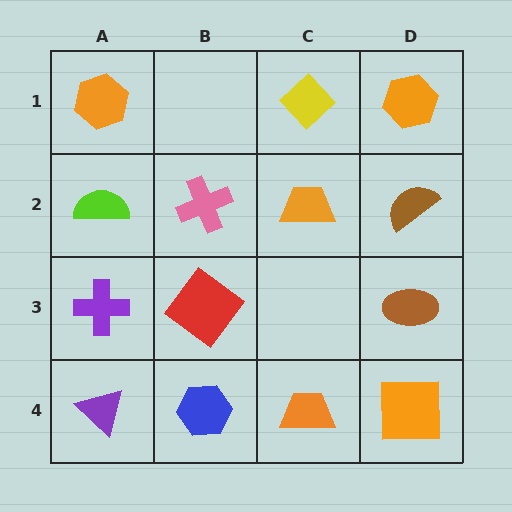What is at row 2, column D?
A brown semicircle.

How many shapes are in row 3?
3 shapes.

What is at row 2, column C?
An orange trapezoid.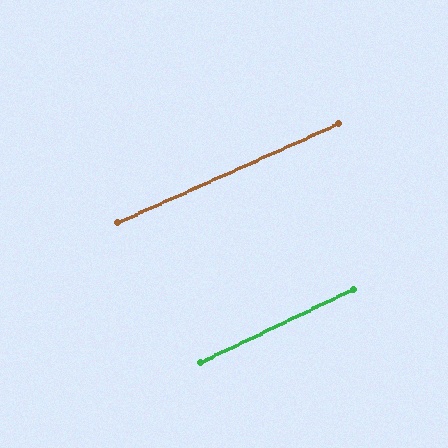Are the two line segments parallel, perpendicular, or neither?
Parallel — their directions differ by only 1.1°.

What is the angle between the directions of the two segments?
Approximately 1 degree.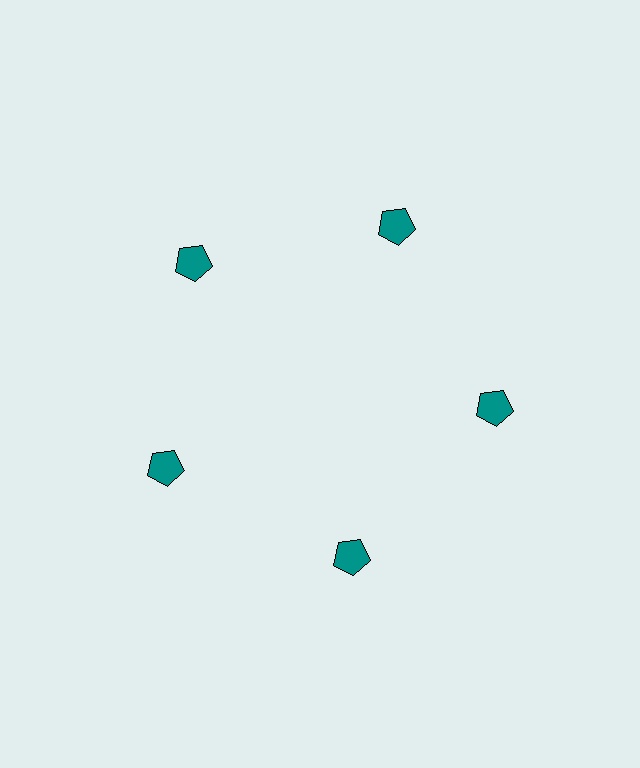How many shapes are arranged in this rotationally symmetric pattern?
There are 5 shapes, arranged in 5 groups of 1.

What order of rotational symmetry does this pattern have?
This pattern has 5-fold rotational symmetry.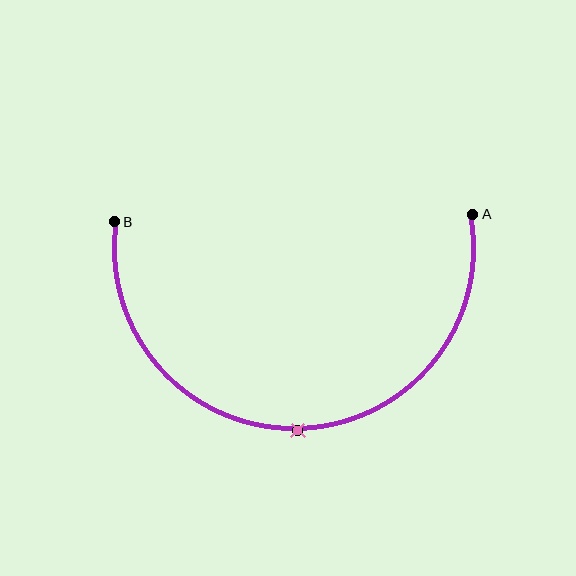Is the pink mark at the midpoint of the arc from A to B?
Yes. The pink mark lies on the arc at equal arc-length from both A and B — it is the arc midpoint.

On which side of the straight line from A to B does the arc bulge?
The arc bulges below the straight line connecting A and B.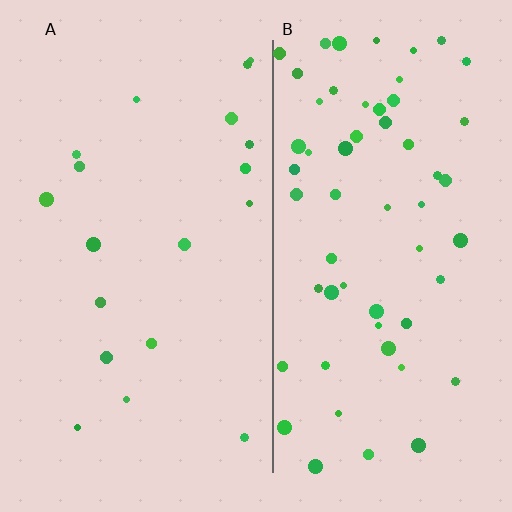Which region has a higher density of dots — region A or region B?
B (the right).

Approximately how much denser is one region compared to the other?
Approximately 3.1× — region B over region A.